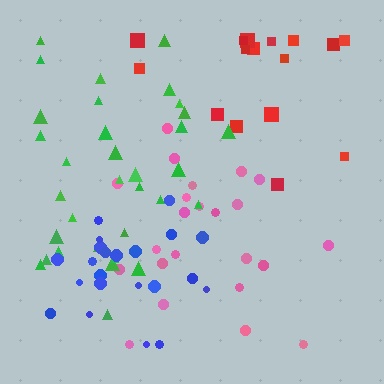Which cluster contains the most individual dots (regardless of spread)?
Green (33).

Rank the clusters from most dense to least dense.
blue, green, pink, red.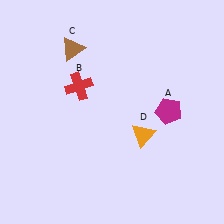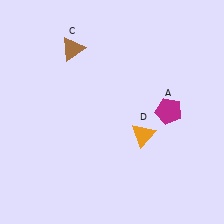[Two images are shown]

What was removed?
The red cross (B) was removed in Image 2.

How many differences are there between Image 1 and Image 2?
There is 1 difference between the two images.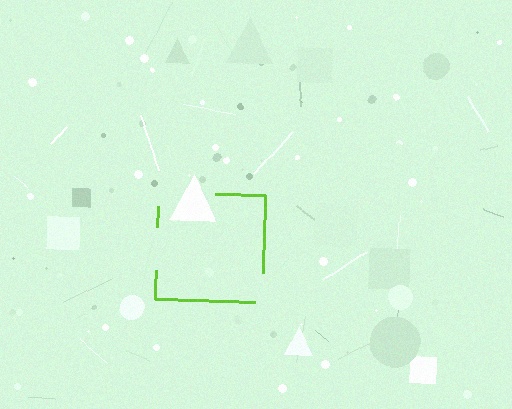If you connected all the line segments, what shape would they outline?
They would outline a square.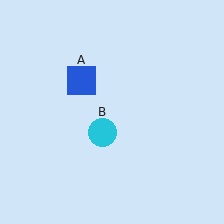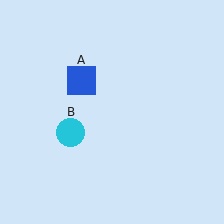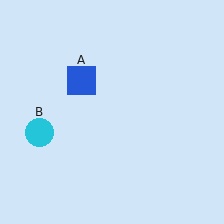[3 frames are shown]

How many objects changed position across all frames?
1 object changed position: cyan circle (object B).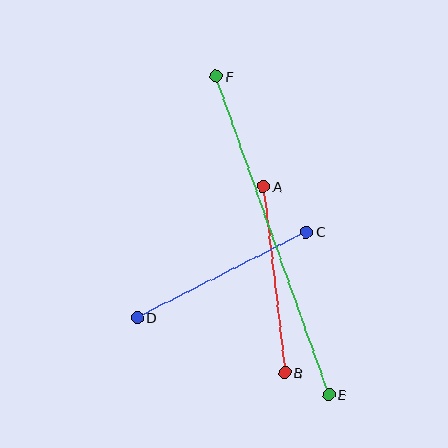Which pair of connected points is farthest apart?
Points E and F are farthest apart.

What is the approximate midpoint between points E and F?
The midpoint is at approximately (273, 235) pixels.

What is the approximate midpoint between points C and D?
The midpoint is at approximately (222, 275) pixels.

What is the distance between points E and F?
The distance is approximately 338 pixels.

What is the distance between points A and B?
The distance is approximately 187 pixels.